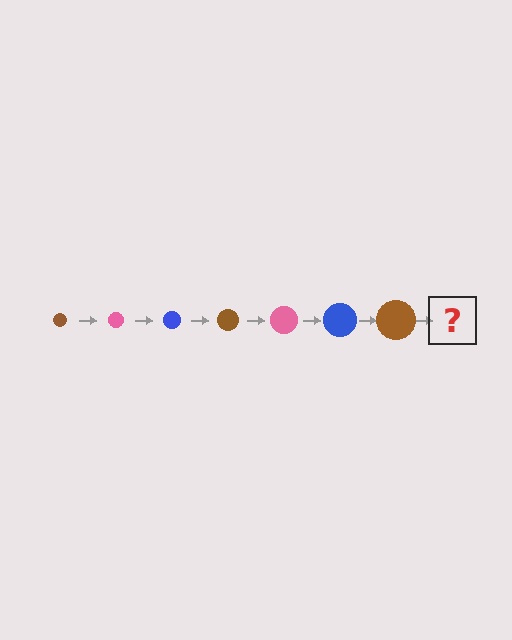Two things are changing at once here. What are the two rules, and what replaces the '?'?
The two rules are that the circle grows larger each step and the color cycles through brown, pink, and blue. The '?' should be a pink circle, larger than the previous one.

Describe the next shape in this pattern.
It should be a pink circle, larger than the previous one.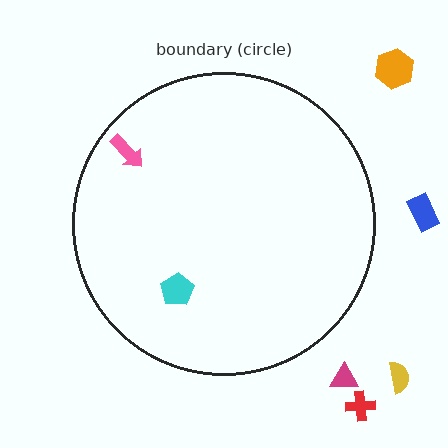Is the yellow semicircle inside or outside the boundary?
Outside.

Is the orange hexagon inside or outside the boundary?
Outside.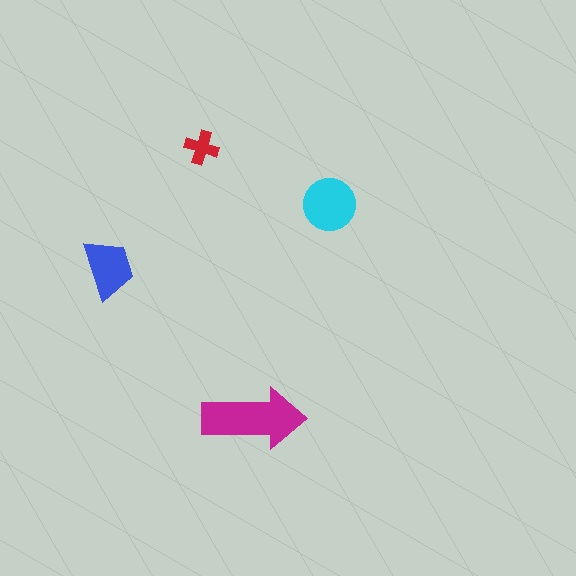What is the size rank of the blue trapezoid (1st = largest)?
3rd.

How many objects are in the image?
There are 4 objects in the image.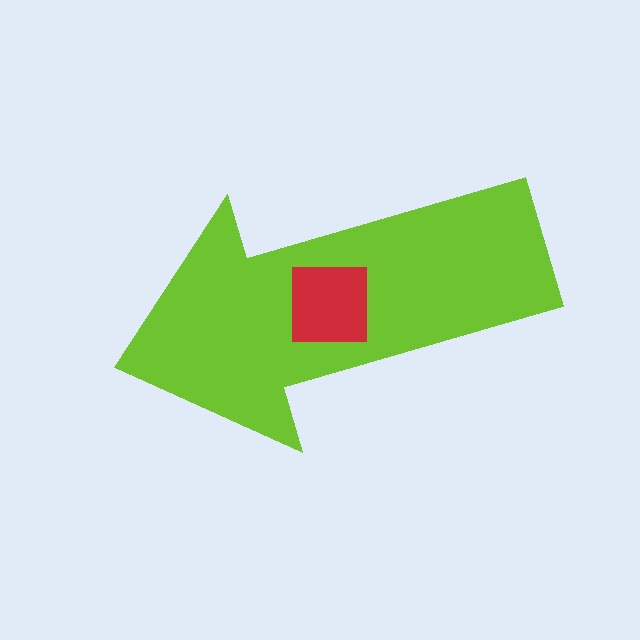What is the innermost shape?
The red square.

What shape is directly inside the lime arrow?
The red square.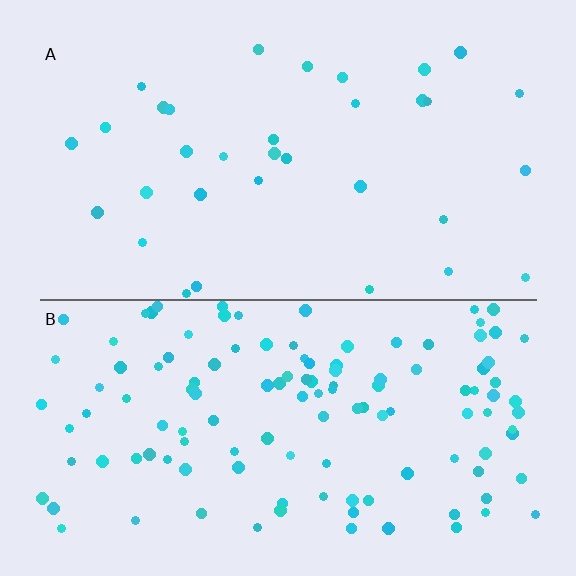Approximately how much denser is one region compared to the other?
Approximately 3.7× — region B over region A.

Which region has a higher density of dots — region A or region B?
B (the bottom).